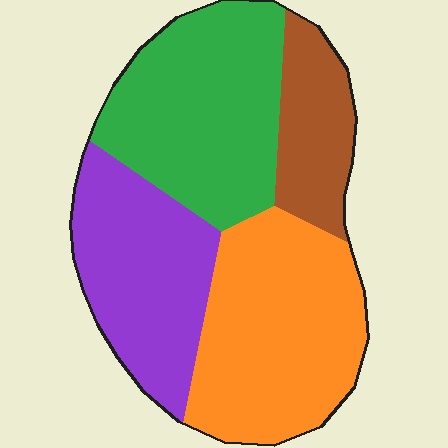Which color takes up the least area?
Brown, at roughly 15%.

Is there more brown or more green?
Green.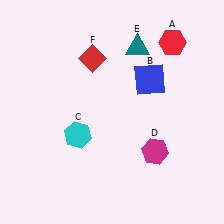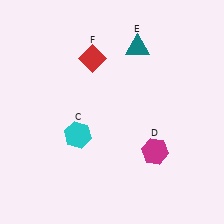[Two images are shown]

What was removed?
The blue square (B), the red hexagon (A) were removed in Image 2.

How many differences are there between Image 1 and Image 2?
There are 2 differences between the two images.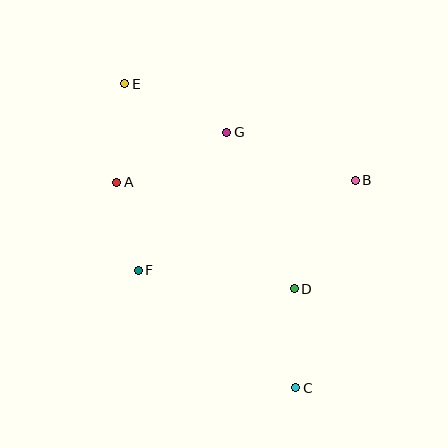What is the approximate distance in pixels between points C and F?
The distance between C and F is approximately 197 pixels.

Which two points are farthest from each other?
Points C and E are farthest from each other.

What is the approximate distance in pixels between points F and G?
The distance between F and G is approximately 164 pixels.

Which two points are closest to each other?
Points A and F are closest to each other.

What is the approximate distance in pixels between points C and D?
The distance between C and D is approximately 99 pixels.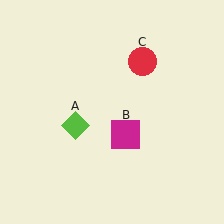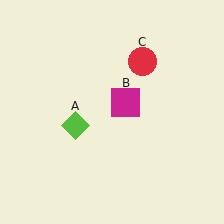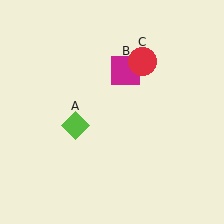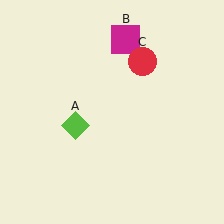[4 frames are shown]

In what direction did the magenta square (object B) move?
The magenta square (object B) moved up.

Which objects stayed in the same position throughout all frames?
Lime diamond (object A) and red circle (object C) remained stationary.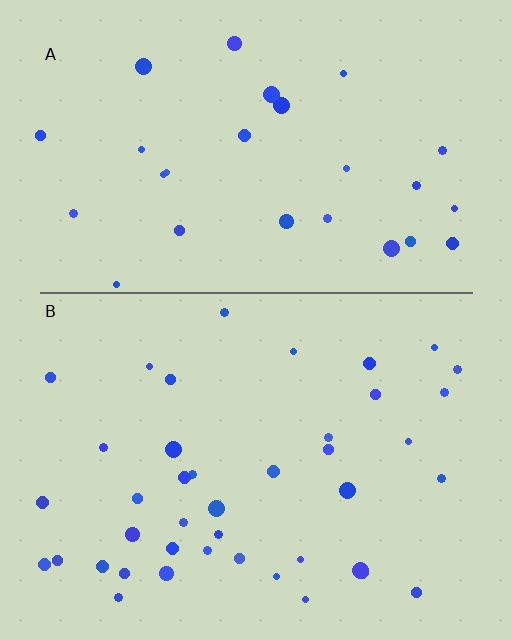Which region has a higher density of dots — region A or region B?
B (the bottom).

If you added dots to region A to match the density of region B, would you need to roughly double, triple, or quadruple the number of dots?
Approximately double.